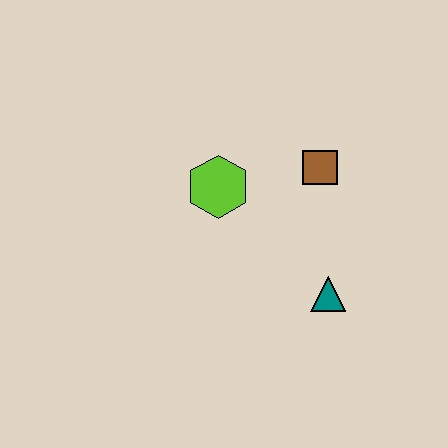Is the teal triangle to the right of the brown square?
Yes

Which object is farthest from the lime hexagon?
The teal triangle is farthest from the lime hexagon.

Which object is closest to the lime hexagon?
The brown square is closest to the lime hexagon.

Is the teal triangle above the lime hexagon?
No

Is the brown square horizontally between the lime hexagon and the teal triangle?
Yes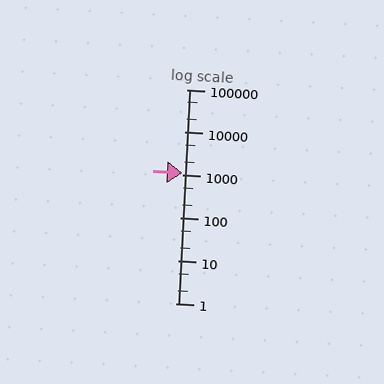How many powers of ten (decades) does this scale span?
The scale spans 5 decades, from 1 to 100000.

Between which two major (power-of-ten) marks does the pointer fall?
The pointer is between 1000 and 10000.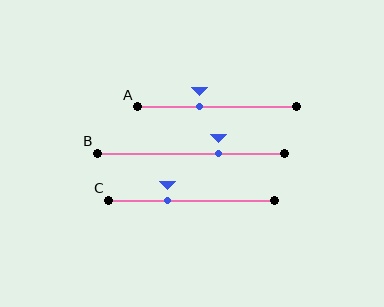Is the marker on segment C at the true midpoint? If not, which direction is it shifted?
No, the marker on segment C is shifted to the left by about 15% of the segment length.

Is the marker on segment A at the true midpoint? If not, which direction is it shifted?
No, the marker on segment A is shifted to the left by about 11% of the segment length.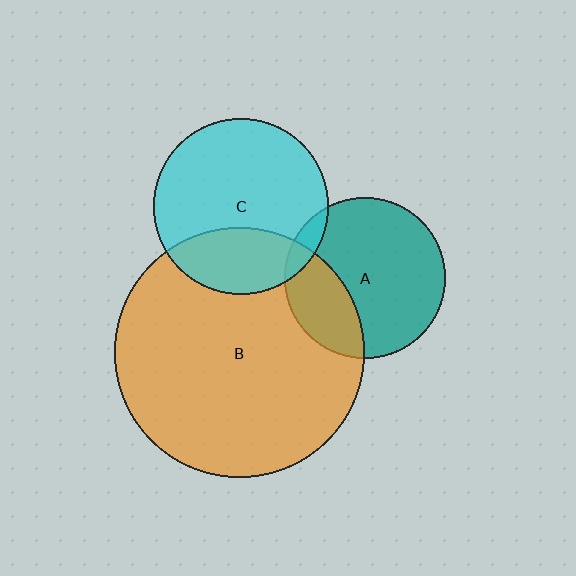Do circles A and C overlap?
Yes.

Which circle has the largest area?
Circle B (orange).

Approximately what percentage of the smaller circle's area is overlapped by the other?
Approximately 5%.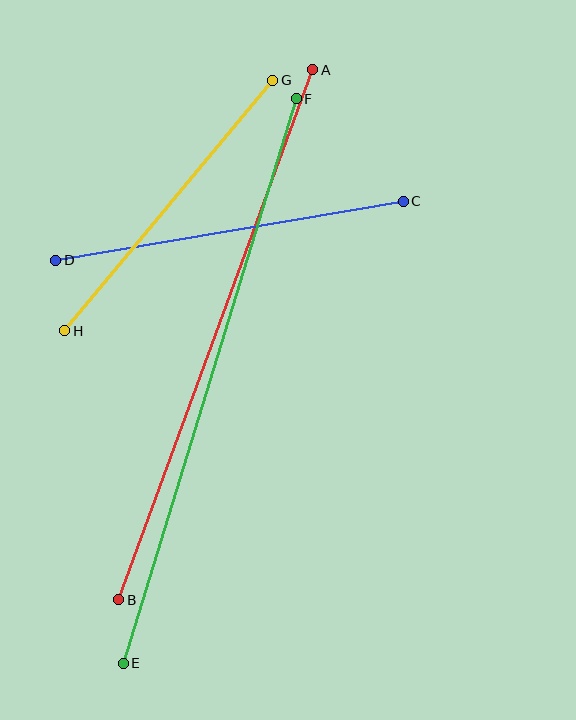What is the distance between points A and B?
The distance is approximately 564 pixels.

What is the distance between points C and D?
The distance is approximately 352 pixels.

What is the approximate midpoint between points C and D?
The midpoint is at approximately (230, 231) pixels.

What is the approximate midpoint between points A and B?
The midpoint is at approximately (216, 335) pixels.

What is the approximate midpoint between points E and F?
The midpoint is at approximately (210, 381) pixels.